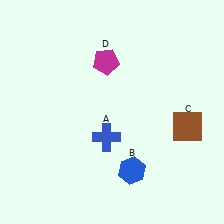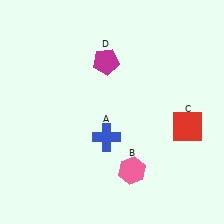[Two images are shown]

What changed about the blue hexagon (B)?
In Image 1, B is blue. In Image 2, it changed to pink.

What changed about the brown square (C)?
In Image 1, C is brown. In Image 2, it changed to red.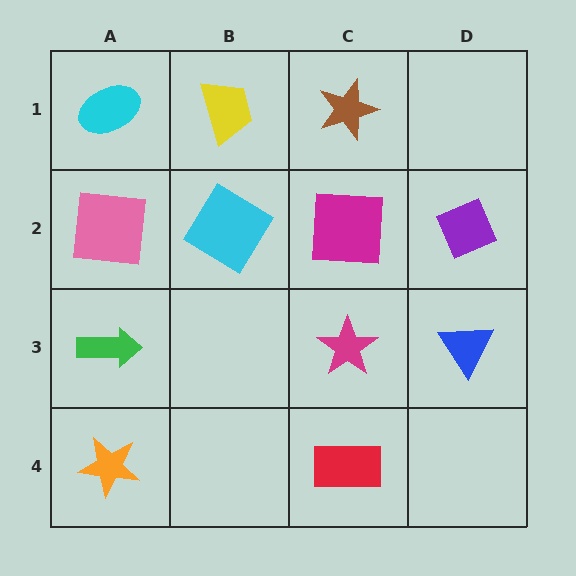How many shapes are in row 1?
3 shapes.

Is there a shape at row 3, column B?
No, that cell is empty.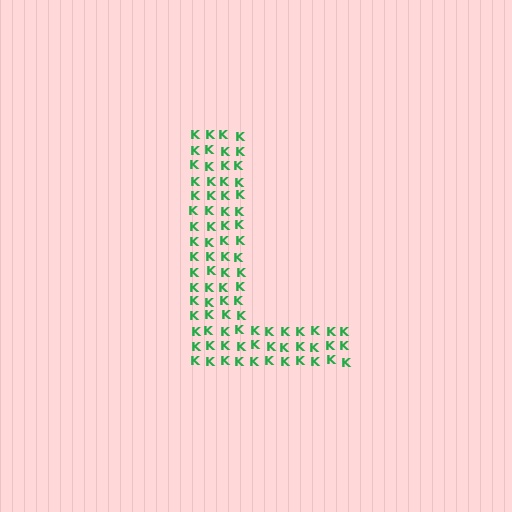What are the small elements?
The small elements are letter K's.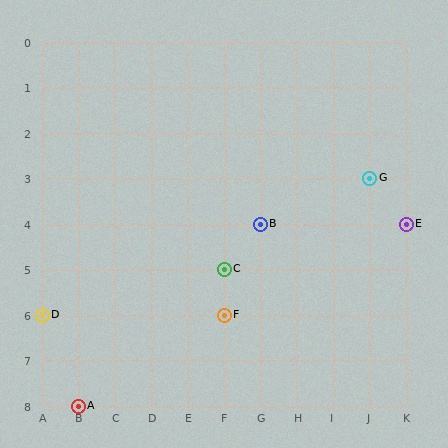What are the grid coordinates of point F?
Point F is at grid coordinates (F, 6).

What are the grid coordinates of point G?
Point G is at grid coordinates (J, 3).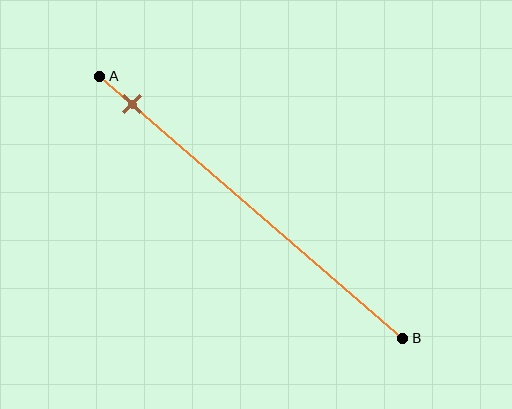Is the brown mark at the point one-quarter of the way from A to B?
No, the mark is at about 10% from A, not at the 25% one-quarter point.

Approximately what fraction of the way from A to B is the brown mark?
The brown mark is approximately 10% of the way from A to B.